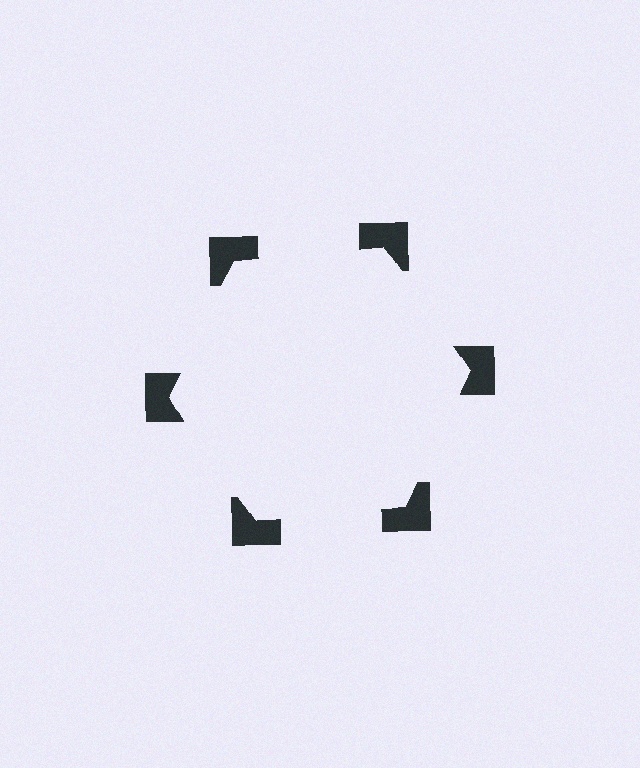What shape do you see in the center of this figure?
An illusory hexagon — its edges are inferred from the aligned wedge cuts in the notched squares, not physically drawn.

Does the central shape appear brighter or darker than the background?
It typically appears slightly brighter than the background, even though no actual brightness change is drawn.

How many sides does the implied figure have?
6 sides.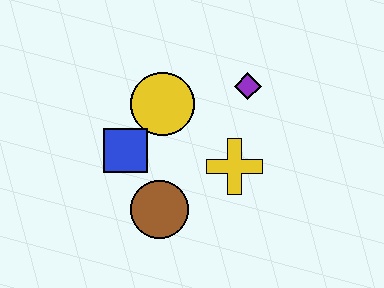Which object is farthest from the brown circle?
The purple diamond is farthest from the brown circle.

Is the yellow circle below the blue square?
No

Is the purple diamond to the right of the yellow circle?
Yes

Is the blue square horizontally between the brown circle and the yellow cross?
No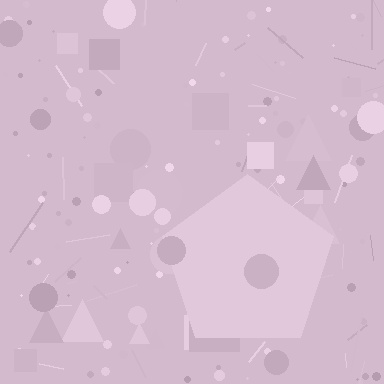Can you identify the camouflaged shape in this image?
The camouflaged shape is a pentagon.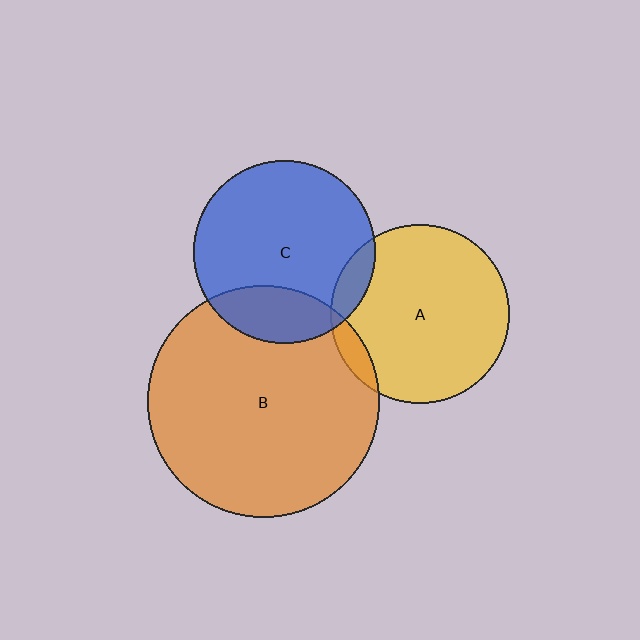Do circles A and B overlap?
Yes.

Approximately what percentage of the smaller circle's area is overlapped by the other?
Approximately 5%.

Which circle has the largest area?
Circle B (orange).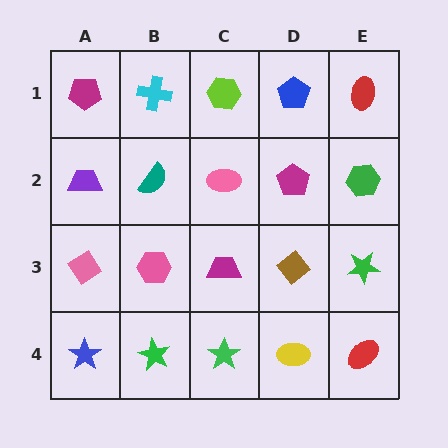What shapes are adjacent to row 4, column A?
A pink diamond (row 3, column A), a green star (row 4, column B).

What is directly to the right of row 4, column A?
A green star.